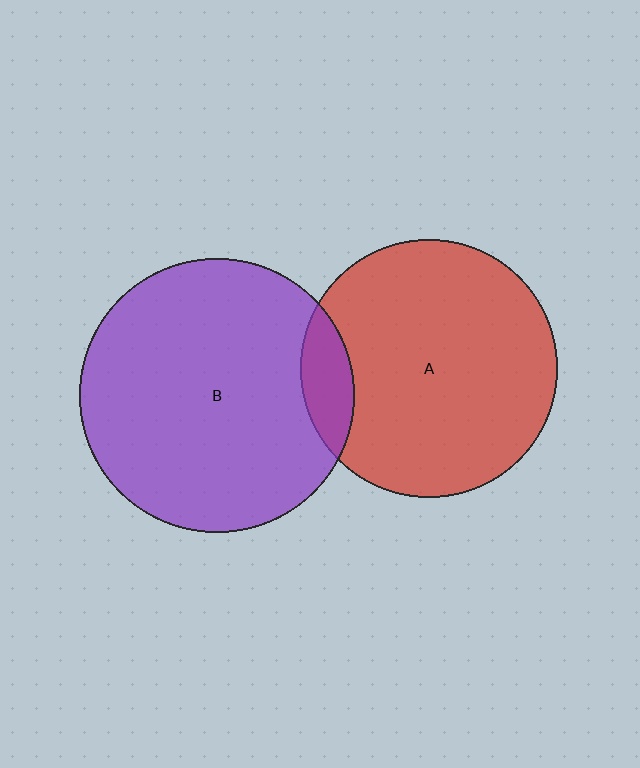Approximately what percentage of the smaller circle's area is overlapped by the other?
Approximately 10%.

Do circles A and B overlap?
Yes.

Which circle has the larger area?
Circle B (purple).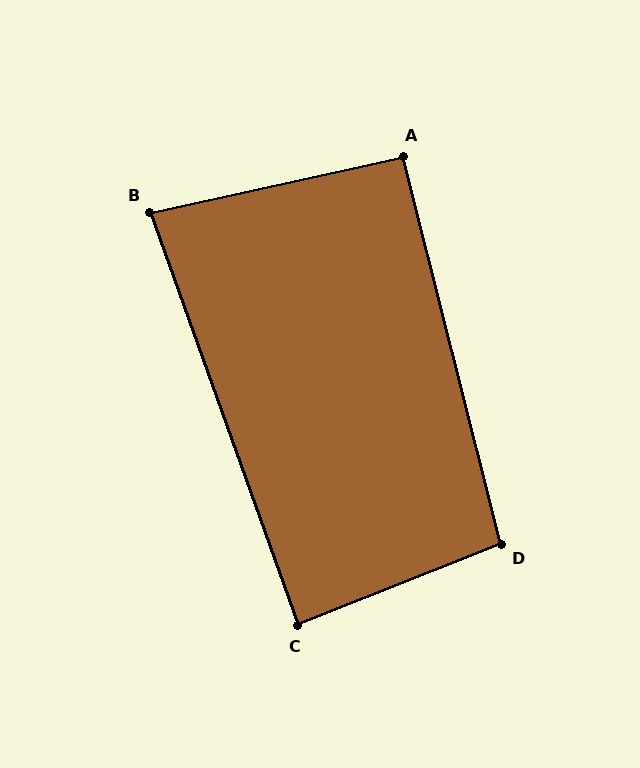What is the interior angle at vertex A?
Approximately 92 degrees (approximately right).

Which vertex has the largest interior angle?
D, at approximately 97 degrees.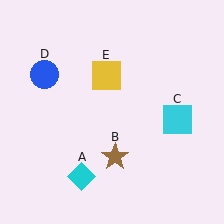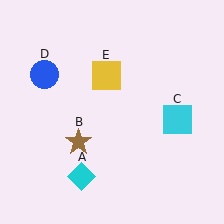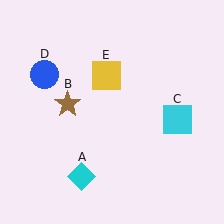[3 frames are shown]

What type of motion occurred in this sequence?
The brown star (object B) rotated clockwise around the center of the scene.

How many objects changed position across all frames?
1 object changed position: brown star (object B).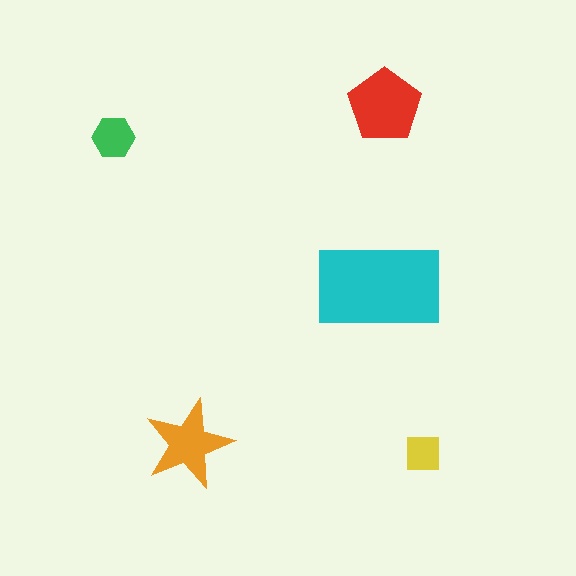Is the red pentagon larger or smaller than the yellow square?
Larger.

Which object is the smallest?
The yellow square.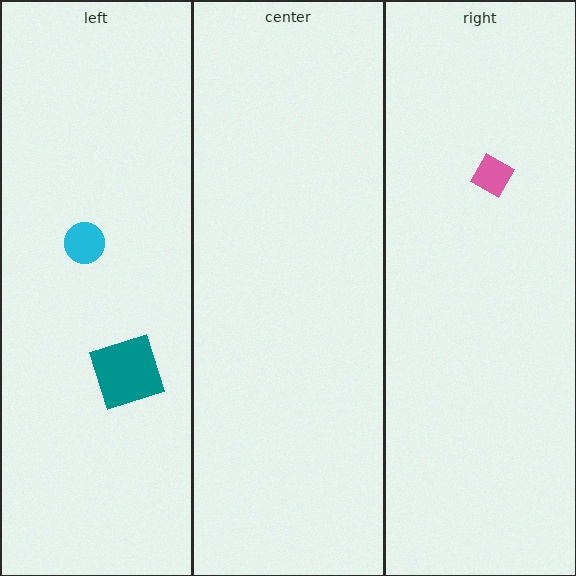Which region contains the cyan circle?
The left region.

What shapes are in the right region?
The pink diamond.